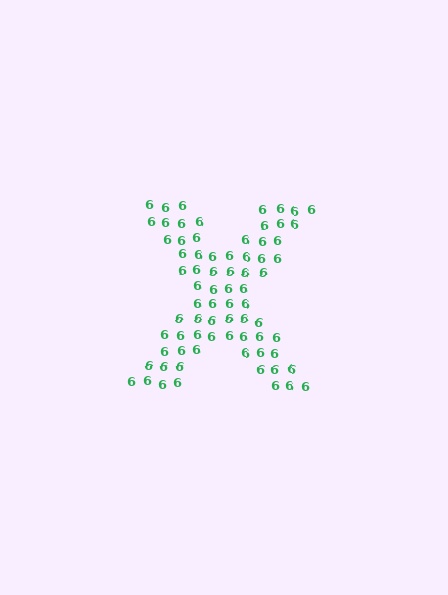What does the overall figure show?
The overall figure shows the letter X.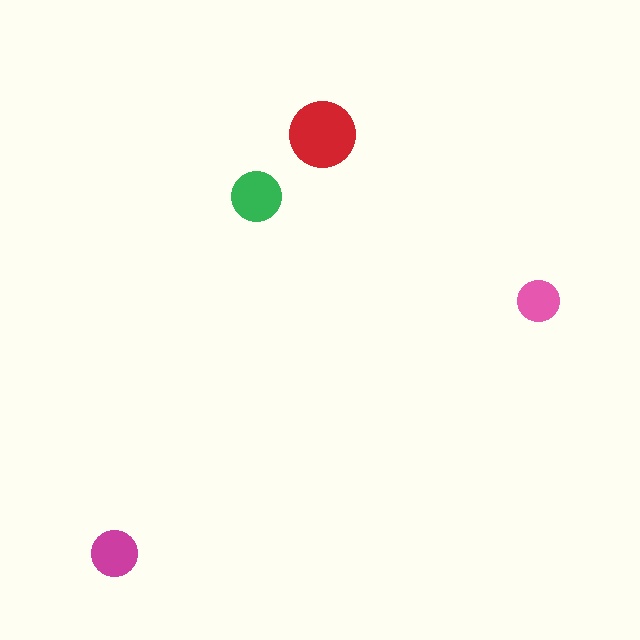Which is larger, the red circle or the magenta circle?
The red one.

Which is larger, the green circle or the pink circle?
The green one.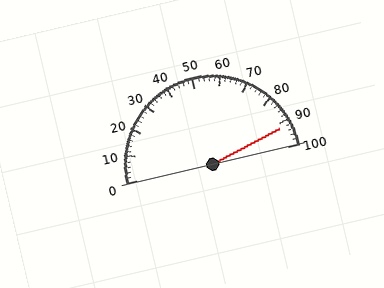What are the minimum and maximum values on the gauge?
The gauge ranges from 0 to 100.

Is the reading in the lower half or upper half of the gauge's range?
The reading is in the upper half of the range (0 to 100).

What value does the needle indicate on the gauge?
The needle indicates approximately 92.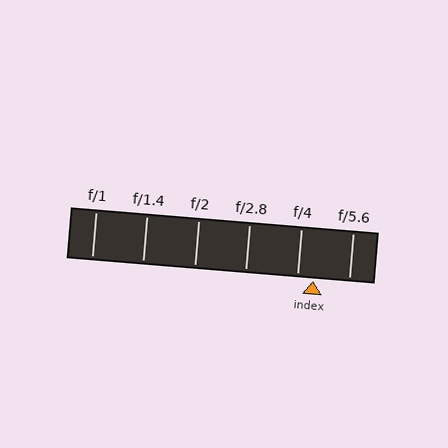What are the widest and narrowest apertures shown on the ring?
The widest aperture shown is f/1 and the narrowest is f/5.6.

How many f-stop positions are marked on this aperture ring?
There are 6 f-stop positions marked.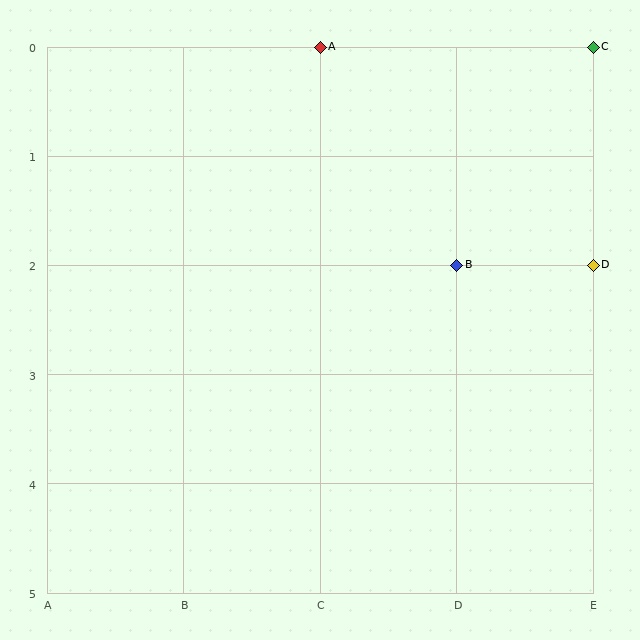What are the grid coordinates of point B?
Point B is at grid coordinates (D, 2).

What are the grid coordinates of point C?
Point C is at grid coordinates (E, 0).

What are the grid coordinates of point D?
Point D is at grid coordinates (E, 2).